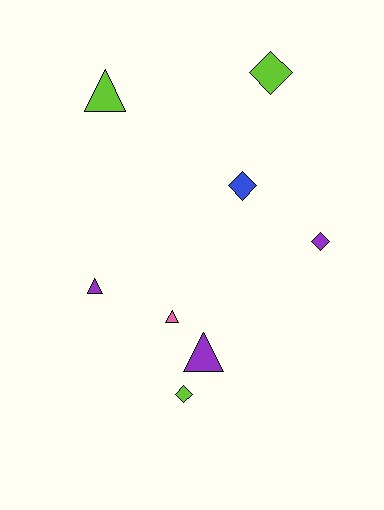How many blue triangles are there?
There are no blue triangles.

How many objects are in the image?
There are 8 objects.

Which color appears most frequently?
Purple, with 3 objects.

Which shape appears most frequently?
Triangle, with 4 objects.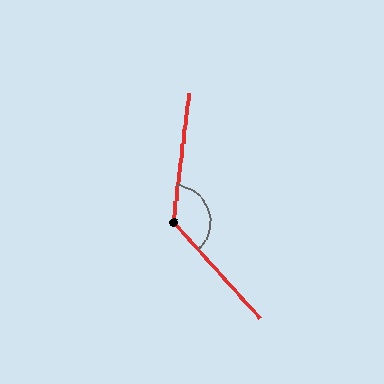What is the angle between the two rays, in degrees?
Approximately 131 degrees.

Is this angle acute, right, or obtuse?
It is obtuse.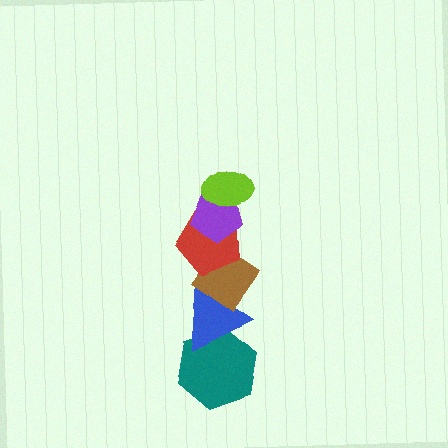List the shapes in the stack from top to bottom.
From top to bottom: the lime ellipse, the purple pentagon, the red pentagon, the brown diamond, the blue triangle, the teal hexagon.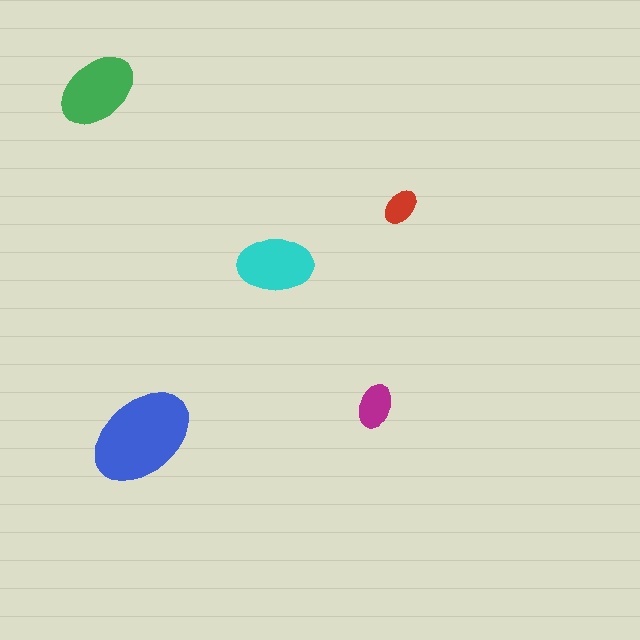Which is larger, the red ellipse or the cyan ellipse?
The cyan one.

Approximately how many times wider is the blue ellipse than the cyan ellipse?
About 1.5 times wider.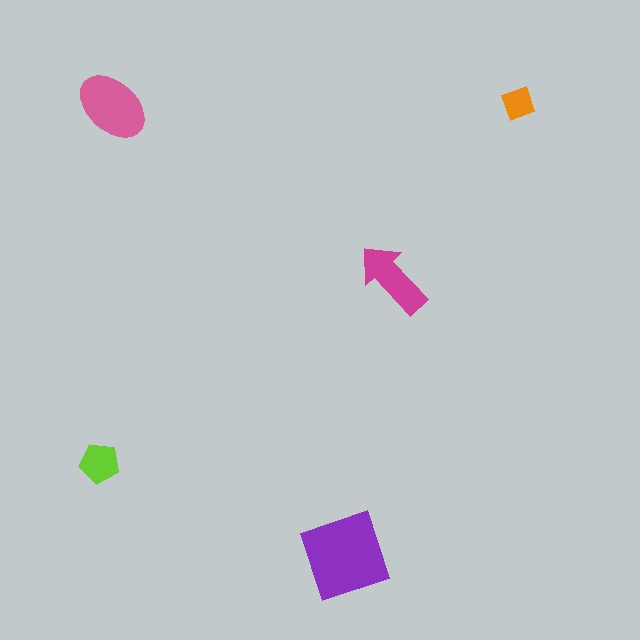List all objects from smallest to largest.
The orange square, the lime pentagon, the magenta arrow, the pink ellipse, the purple diamond.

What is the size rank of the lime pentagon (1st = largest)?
4th.